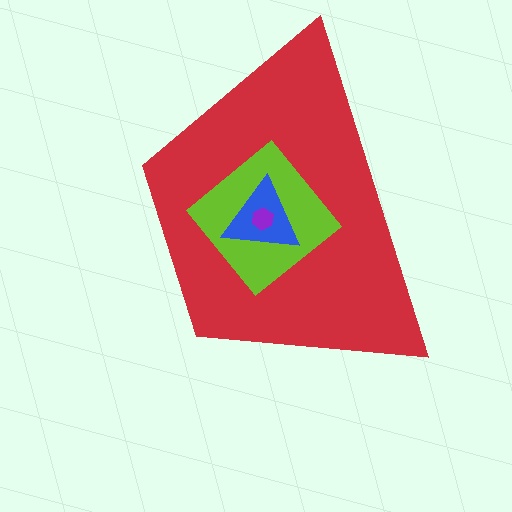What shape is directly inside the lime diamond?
The blue triangle.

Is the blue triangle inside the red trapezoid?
Yes.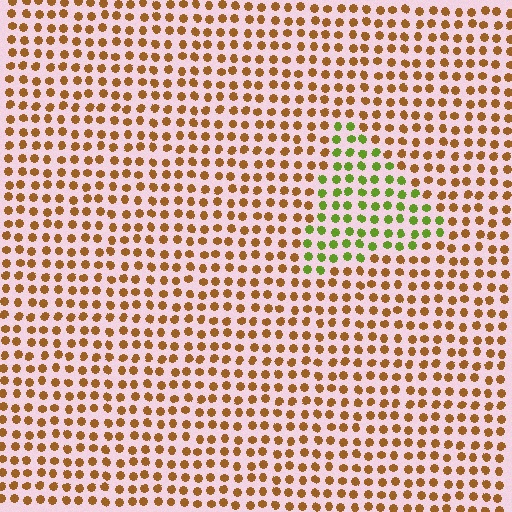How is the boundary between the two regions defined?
The boundary is defined purely by a slight shift in hue (about 60 degrees). Spacing, size, and orientation are identical on both sides.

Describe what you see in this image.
The image is filled with small brown elements in a uniform arrangement. A triangle-shaped region is visible where the elements are tinted to a slightly different hue, forming a subtle color boundary.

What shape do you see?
I see a triangle.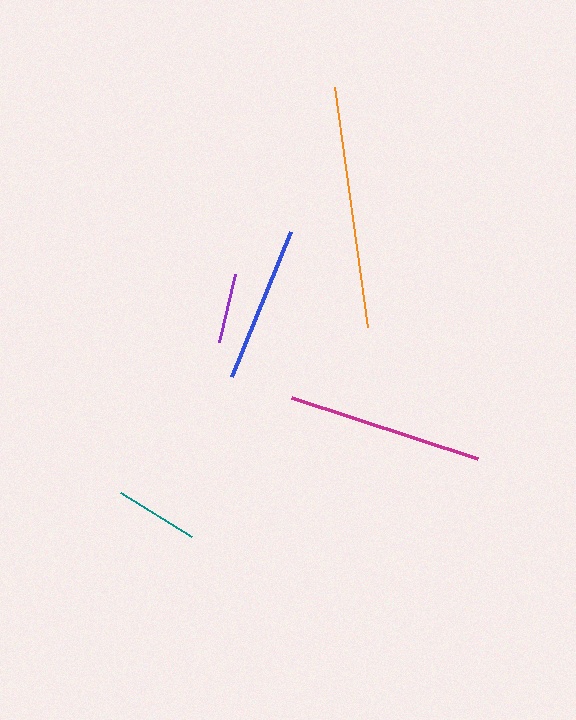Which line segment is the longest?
The orange line is the longest at approximately 242 pixels.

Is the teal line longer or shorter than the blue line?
The blue line is longer than the teal line.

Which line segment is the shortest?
The purple line is the shortest at approximately 70 pixels.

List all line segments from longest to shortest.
From longest to shortest: orange, magenta, blue, teal, purple.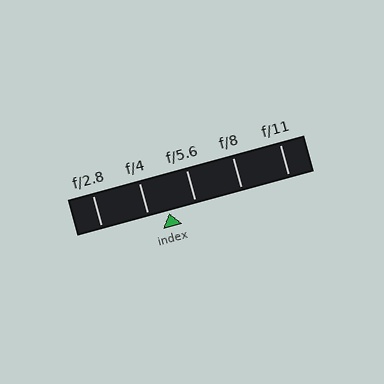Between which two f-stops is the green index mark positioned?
The index mark is between f/4 and f/5.6.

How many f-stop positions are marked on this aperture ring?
There are 5 f-stop positions marked.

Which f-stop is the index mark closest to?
The index mark is closest to f/4.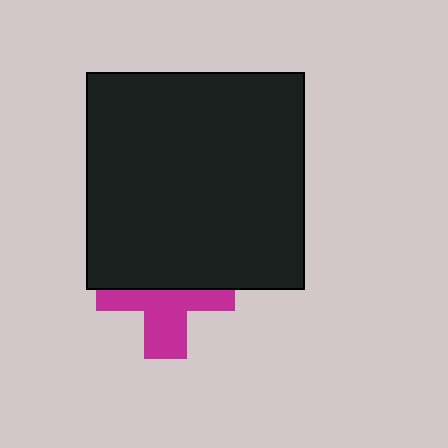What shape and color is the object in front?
The object in front is a black square.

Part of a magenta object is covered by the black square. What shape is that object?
It is a cross.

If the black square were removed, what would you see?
You would see the complete magenta cross.